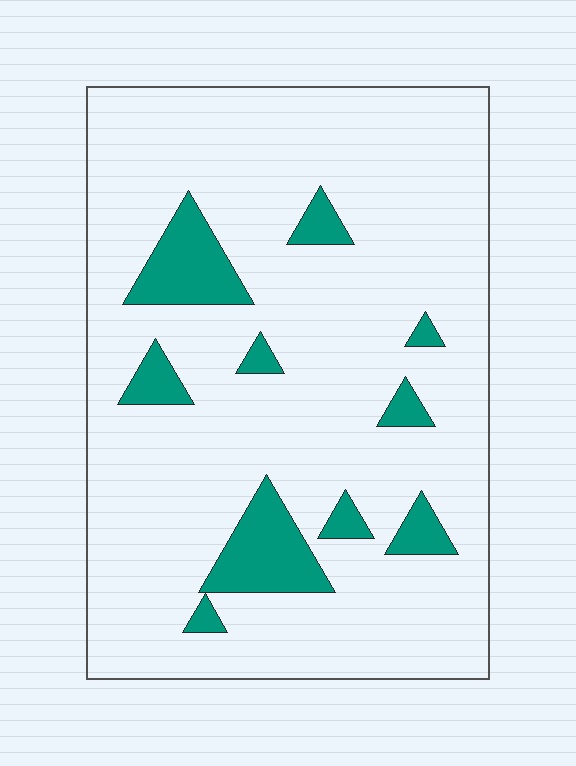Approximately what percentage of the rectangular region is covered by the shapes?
Approximately 10%.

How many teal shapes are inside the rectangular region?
10.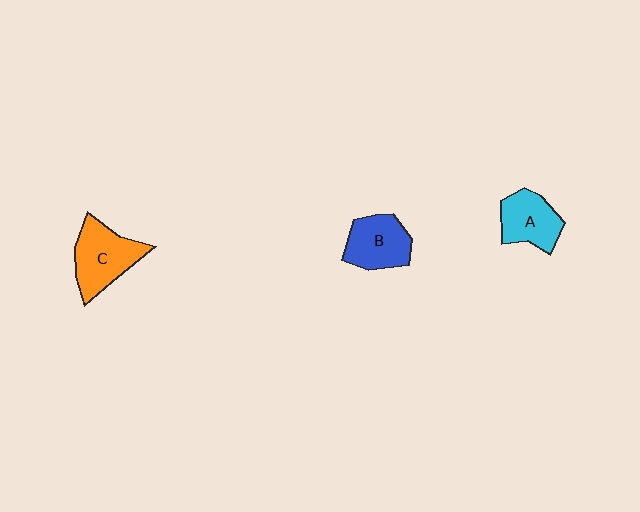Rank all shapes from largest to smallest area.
From largest to smallest: C (orange), B (blue), A (cyan).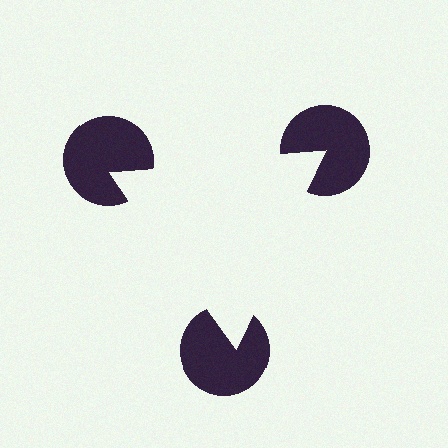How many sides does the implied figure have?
3 sides.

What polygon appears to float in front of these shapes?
An illusory triangle — its edges are inferred from the aligned wedge cuts in the pac-man discs, not physically drawn.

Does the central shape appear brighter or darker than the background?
It typically appears slightly brighter than the background, even though no actual brightness change is drawn.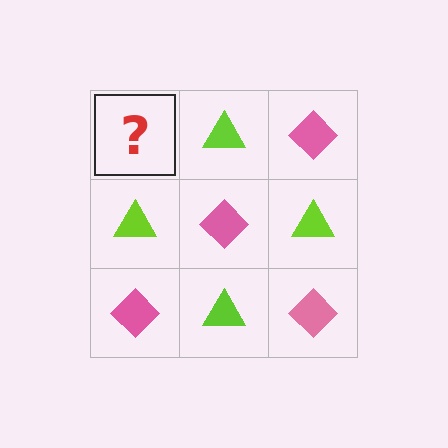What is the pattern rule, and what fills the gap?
The rule is that it alternates pink diamond and lime triangle in a checkerboard pattern. The gap should be filled with a pink diamond.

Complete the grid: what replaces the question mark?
The question mark should be replaced with a pink diamond.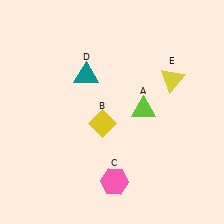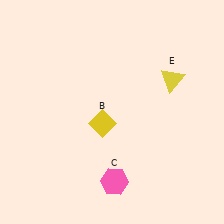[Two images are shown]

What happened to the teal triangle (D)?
The teal triangle (D) was removed in Image 2. It was in the top-left area of Image 1.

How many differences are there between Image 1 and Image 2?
There are 2 differences between the two images.